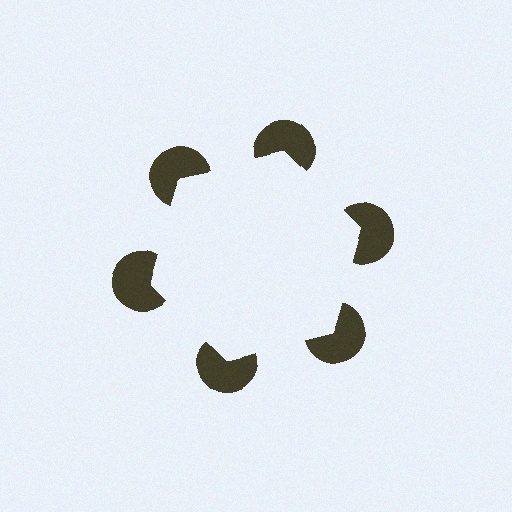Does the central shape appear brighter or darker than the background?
It typically appears slightly brighter than the background, even though no actual brightness change is drawn.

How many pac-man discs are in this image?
There are 6 — one at each vertex of the illusory hexagon.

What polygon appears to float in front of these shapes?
An illusory hexagon — its edges are inferred from the aligned wedge cuts in the pac-man discs, not physically drawn.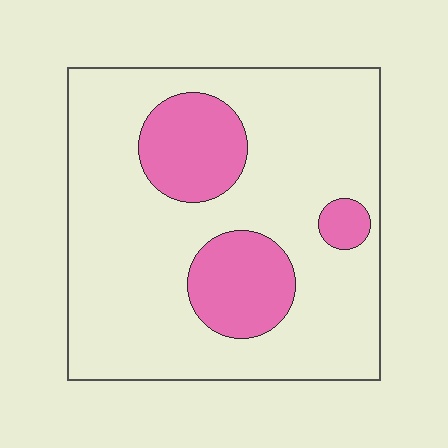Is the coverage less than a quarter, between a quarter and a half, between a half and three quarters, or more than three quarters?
Less than a quarter.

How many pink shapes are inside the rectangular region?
3.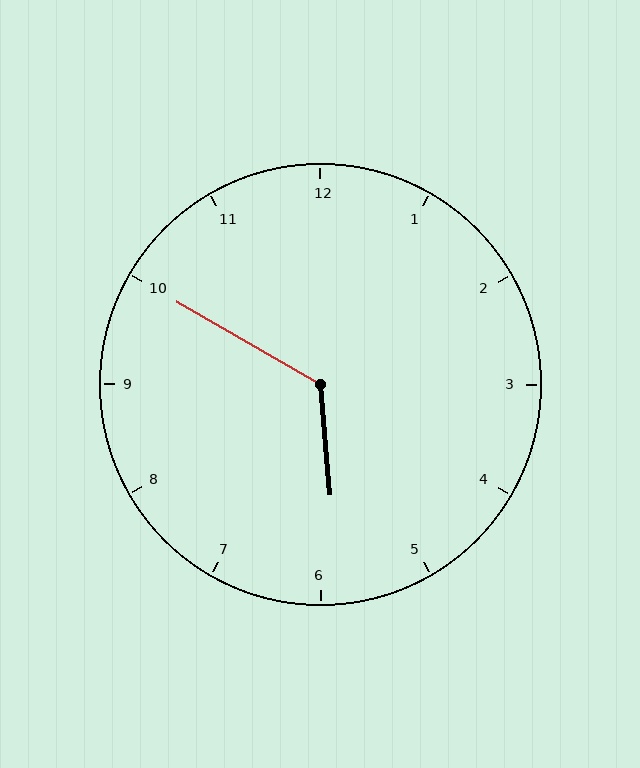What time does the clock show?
5:50.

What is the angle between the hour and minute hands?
Approximately 125 degrees.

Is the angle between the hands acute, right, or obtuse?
It is obtuse.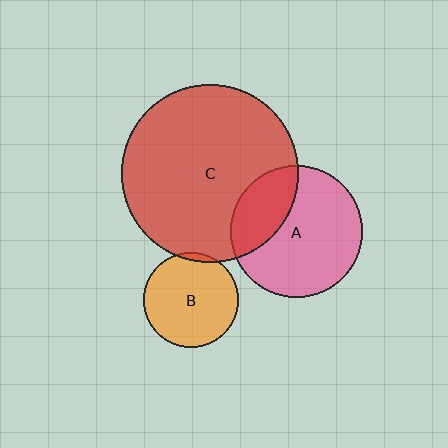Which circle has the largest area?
Circle C (red).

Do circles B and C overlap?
Yes.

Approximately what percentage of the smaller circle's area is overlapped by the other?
Approximately 5%.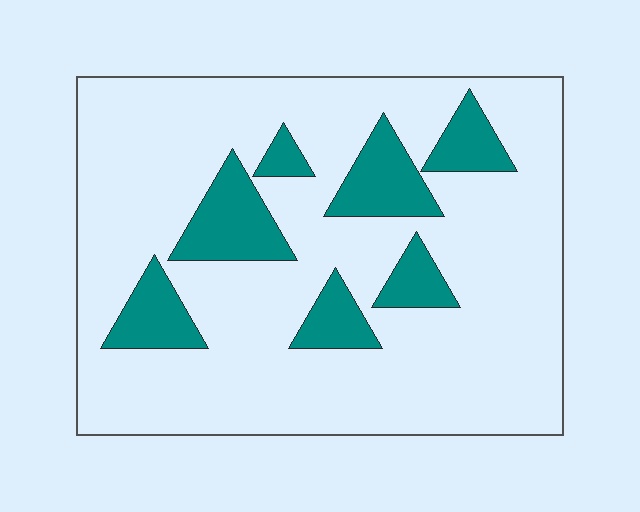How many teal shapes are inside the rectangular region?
7.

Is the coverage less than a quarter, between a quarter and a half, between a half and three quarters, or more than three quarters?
Less than a quarter.